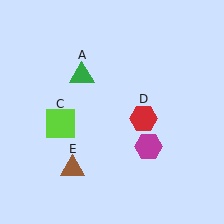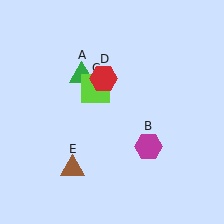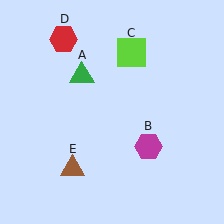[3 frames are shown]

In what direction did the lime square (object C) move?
The lime square (object C) moved up and to the right.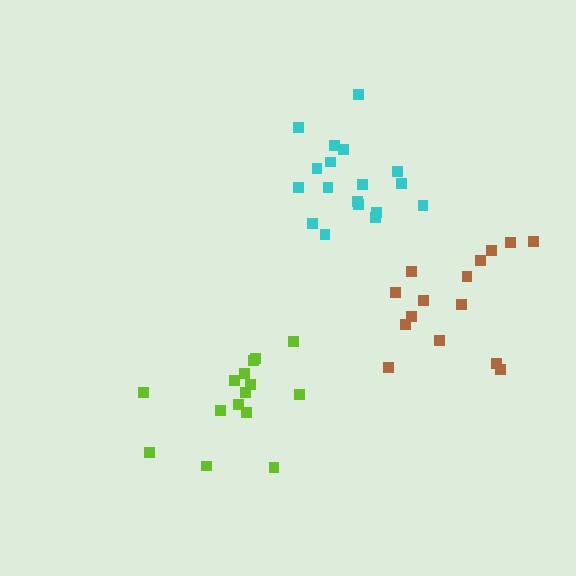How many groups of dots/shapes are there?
There are 3 groups.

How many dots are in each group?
Group 1: 15 dots, Group 2: 15 dots, Group 3: 18 dots (48 total).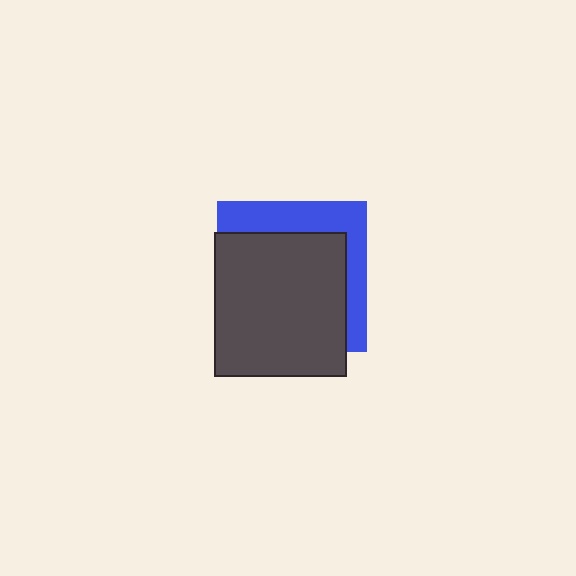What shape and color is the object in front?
The object in front is a dark gray rectangle.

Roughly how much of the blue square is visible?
A small part of it is visible (roughly 31%).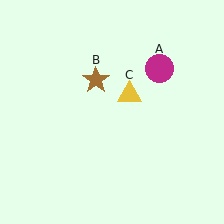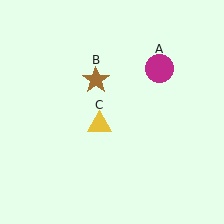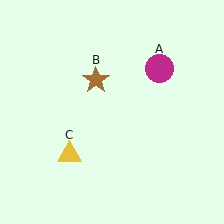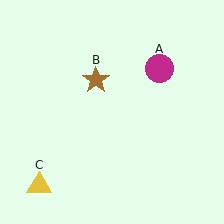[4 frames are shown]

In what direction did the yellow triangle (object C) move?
The yellow triangle (object C) moved down and to the left.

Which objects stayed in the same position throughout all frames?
Magenta circle (object A) and brown star (object B) remained stationary.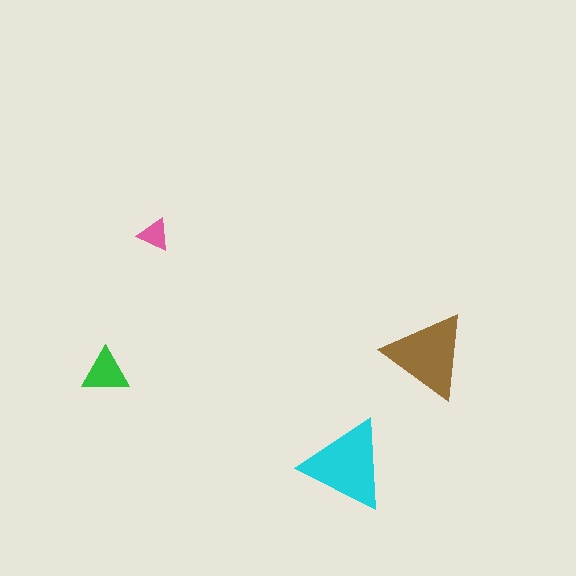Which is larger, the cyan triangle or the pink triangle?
The cyan one.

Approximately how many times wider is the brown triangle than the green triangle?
About 2 times wider.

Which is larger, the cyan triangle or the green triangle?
The cyan one.